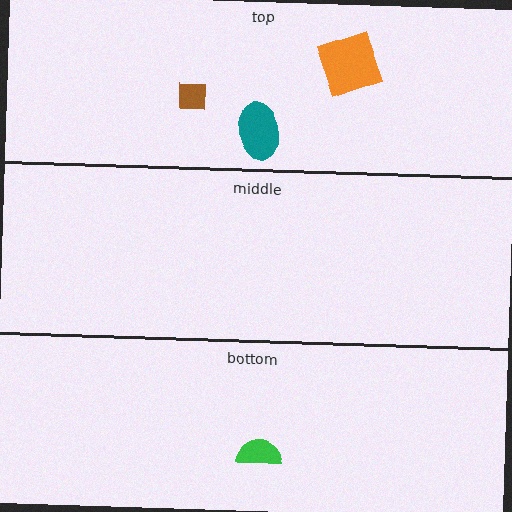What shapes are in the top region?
The teal ellipse, the brown square, the orange square.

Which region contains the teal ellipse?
The top region.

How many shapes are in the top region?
3.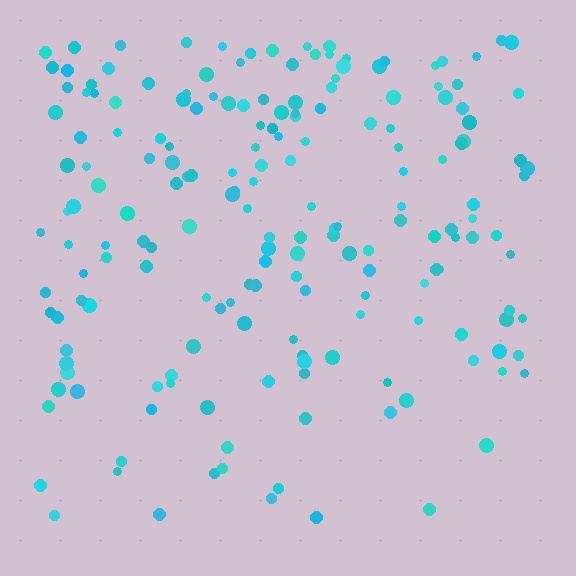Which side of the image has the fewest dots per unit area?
The bottom.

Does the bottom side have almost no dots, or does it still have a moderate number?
Still a moderate number, just noticeably fewer than the top.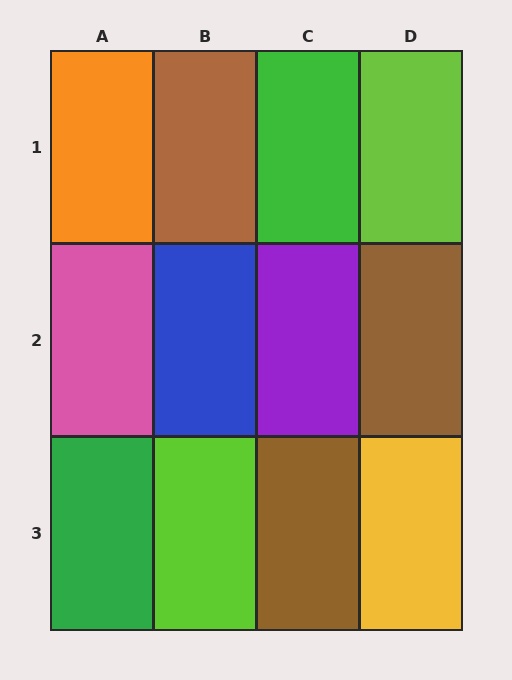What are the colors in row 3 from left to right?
Green, lime, brown, yellow.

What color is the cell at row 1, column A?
Orange.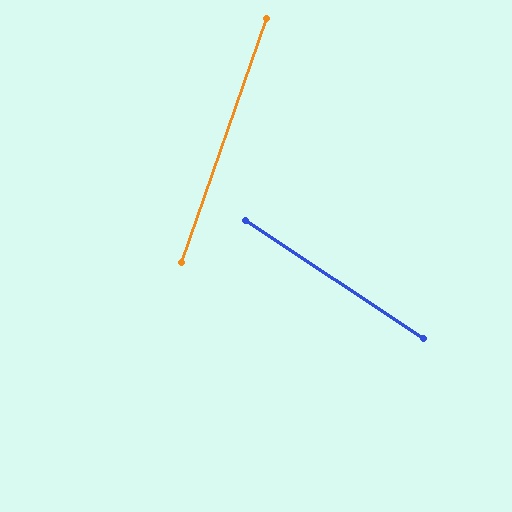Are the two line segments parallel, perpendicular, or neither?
Neither parallel nor perpendicular — they differ by about 76°.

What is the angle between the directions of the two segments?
Approximately 76 degrees.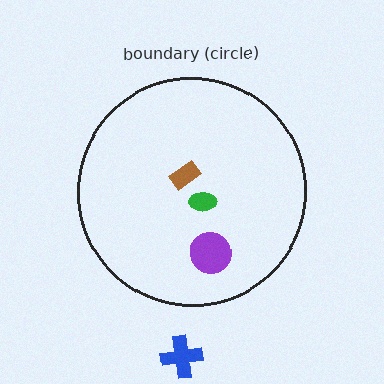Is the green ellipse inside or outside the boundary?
Inside.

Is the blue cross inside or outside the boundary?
Outside.